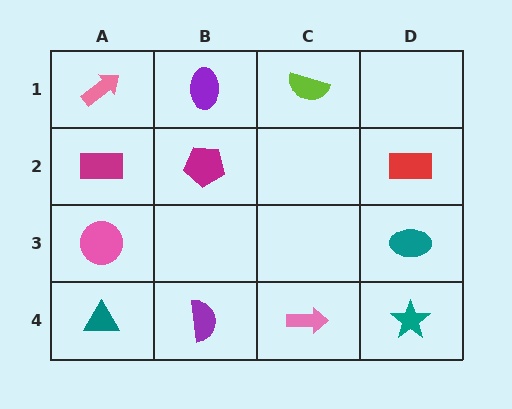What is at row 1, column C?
A lime semicircle.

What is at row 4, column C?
A pink arrow.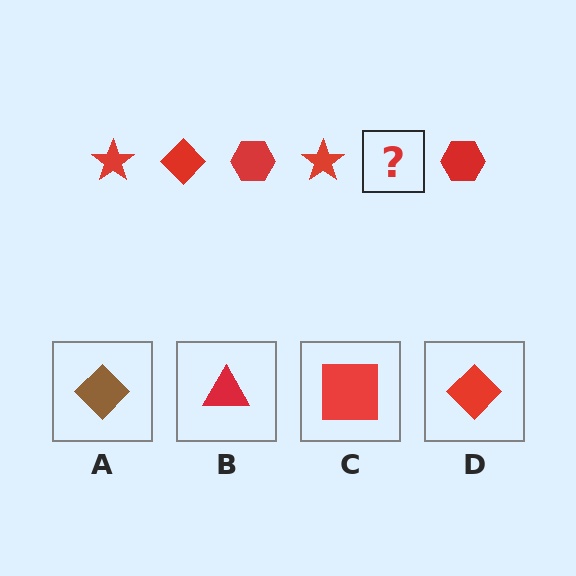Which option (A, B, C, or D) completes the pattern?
D.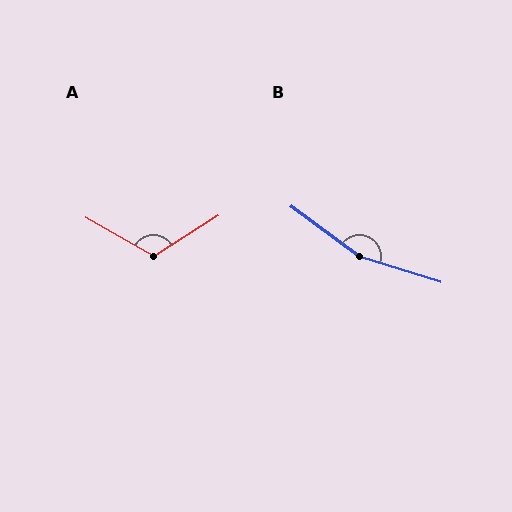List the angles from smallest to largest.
A (118°), B (161°).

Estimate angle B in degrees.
Approximately 161 degrees.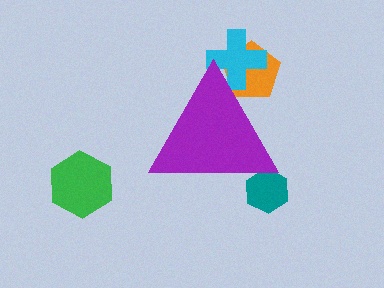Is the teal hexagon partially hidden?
Yes, the teal hexagon is partially hidden behind the purple triangle.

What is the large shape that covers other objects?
A purple triangle.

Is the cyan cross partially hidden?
Yes, the cyan cross is partially hidden behind the purple triangle.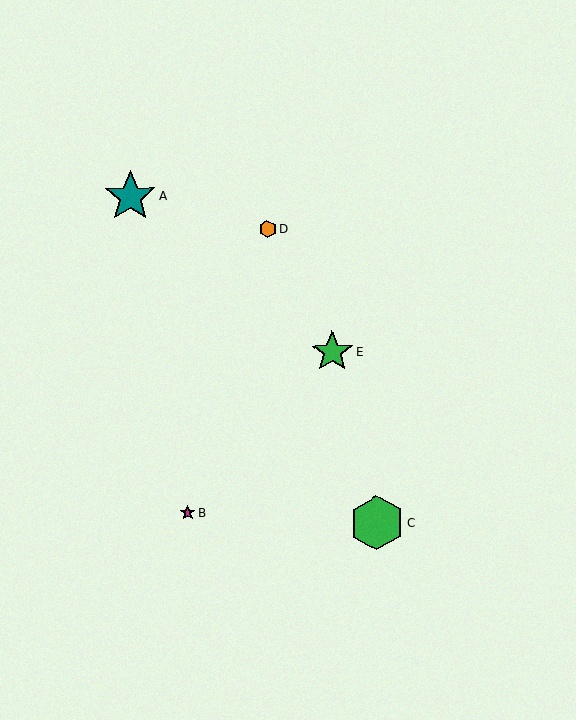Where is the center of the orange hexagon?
The center of the orange hexagon is at (267, 229).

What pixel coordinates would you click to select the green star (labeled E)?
Click at (332, 352) to select the green star E.